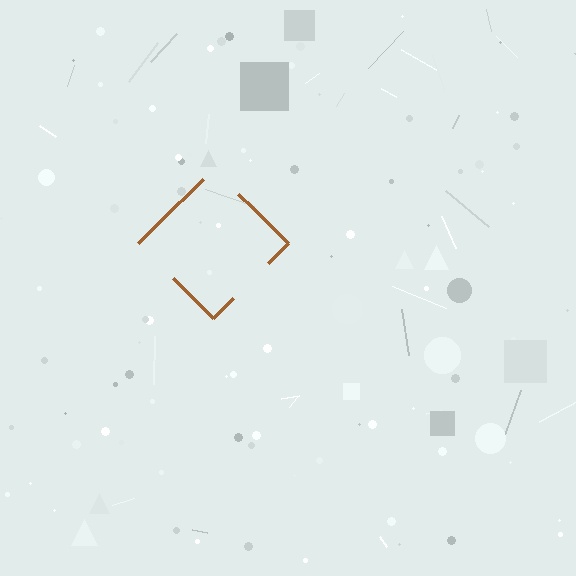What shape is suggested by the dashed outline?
The dashed outline suggests a diamond.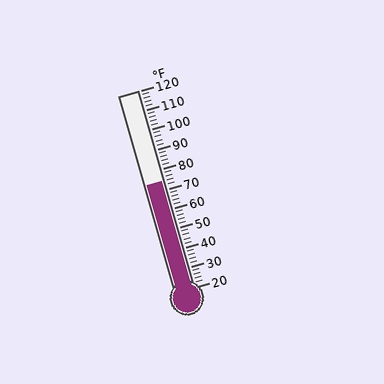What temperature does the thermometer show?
The thermometer shows approximately 74°F.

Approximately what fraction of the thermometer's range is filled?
The thermometer is filled to approximately 55% of its range.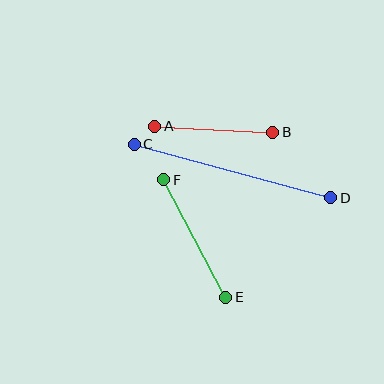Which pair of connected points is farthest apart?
Points C and D are farthest apart.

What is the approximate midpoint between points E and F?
The midpoint is at approximately (195, 238) pixels.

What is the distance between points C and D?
The distance is approximately 204 pixels.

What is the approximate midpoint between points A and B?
The midpoint is at approximately (214, 129) pixels.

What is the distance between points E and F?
The distance is approximately 133 pixels.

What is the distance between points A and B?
The distance is approximately 118 pixels.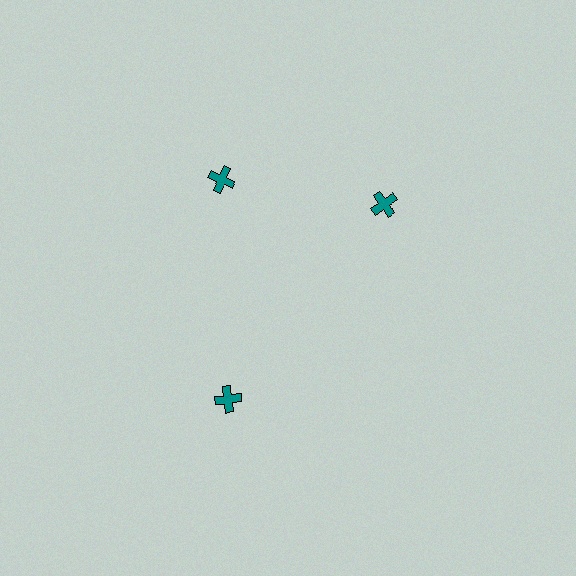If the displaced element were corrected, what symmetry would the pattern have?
It would have 3-fold rotational symmetry — the pattern would map onto itself every 120 degrees.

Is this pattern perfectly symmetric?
No. The 3 teal crosses are arranged in a ring, but one element near the 3 o'clock position is rotated out of alignment along the ring, breaking the 3-fold rotational symmetry.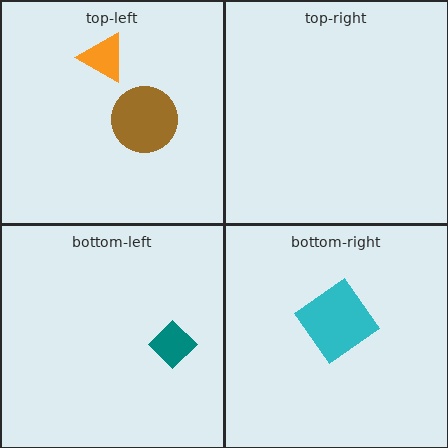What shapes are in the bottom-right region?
The cyan diamond.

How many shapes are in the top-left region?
2.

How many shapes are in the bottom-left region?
1.